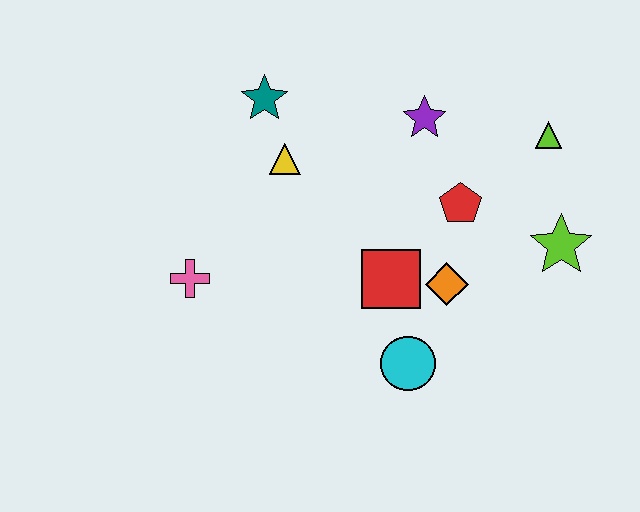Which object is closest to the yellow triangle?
The teal star is closest to the yellow triangle.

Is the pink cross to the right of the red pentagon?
No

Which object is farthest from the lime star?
The pink cross is farthest from the lime star.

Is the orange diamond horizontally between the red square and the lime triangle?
Yes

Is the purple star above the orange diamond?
Yes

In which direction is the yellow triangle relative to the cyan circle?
The yellow triangle is above the cyan circle.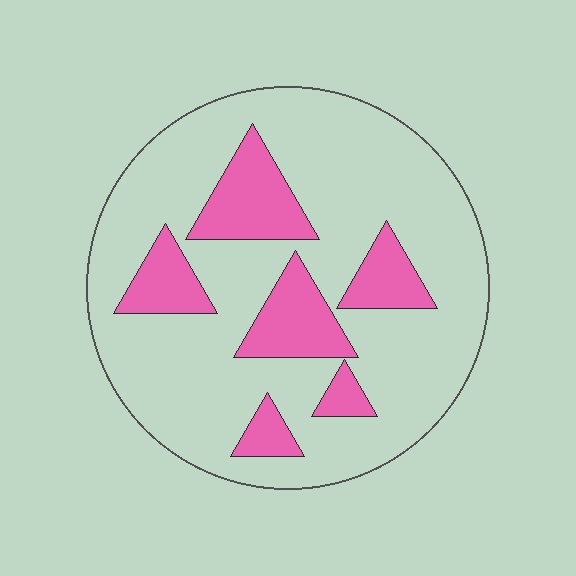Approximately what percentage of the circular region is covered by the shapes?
Approximately 20%.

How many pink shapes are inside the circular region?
6.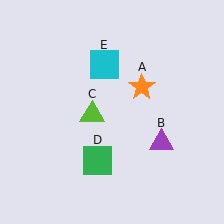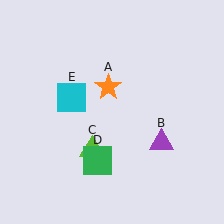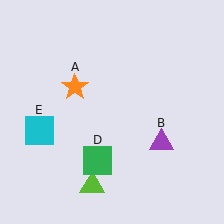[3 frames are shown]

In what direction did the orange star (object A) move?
The orange star (object A) moved left.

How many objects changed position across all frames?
3 objects changed position: orange star (object A), lime triangle (object C), cyan square (object E).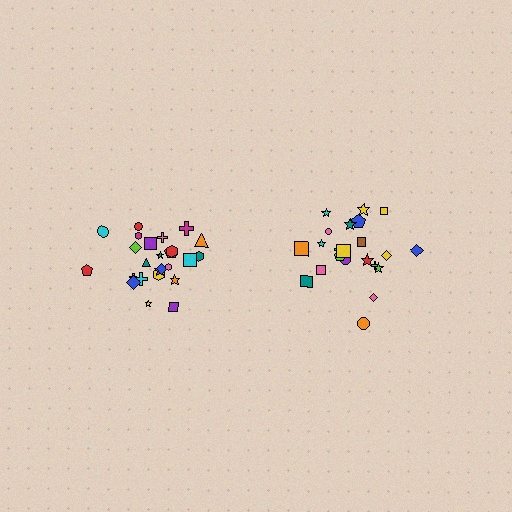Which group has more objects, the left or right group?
The left group.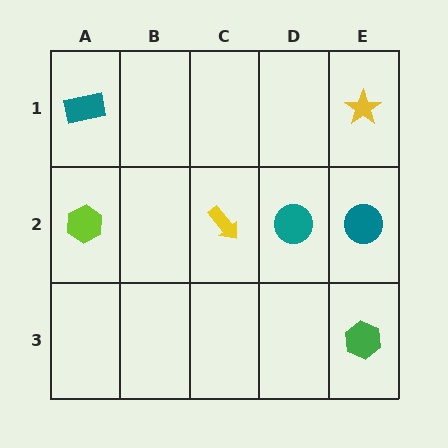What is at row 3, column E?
A green hexagon.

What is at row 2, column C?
A yellow arrow.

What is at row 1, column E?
A yellow star.